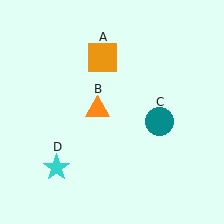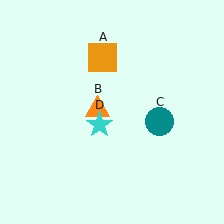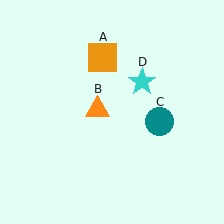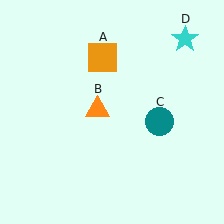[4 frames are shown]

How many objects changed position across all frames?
1 object changed position: cyan star (object D).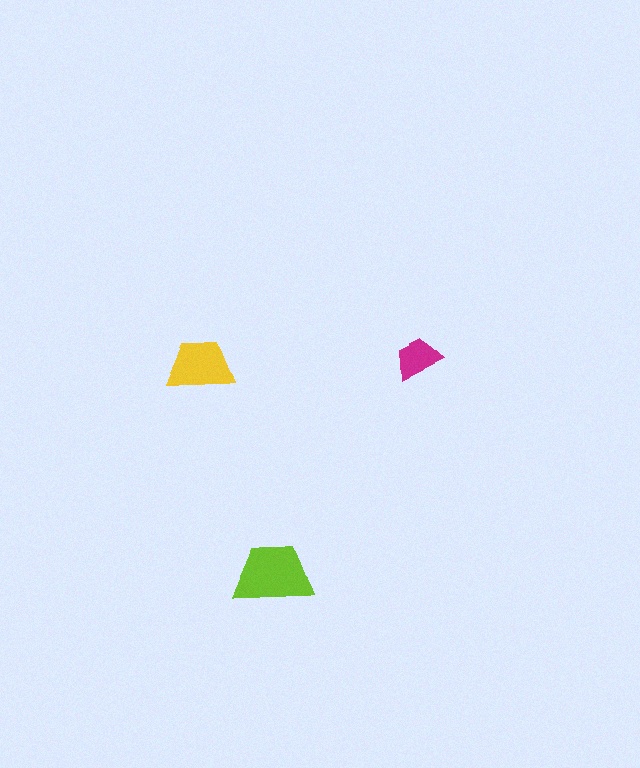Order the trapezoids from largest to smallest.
the lime one, the yellow one, the magenta one.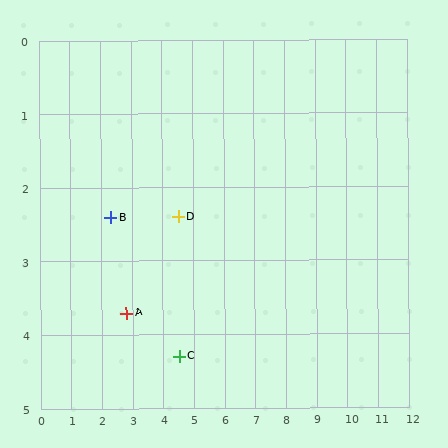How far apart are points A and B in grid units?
Points A and B are about 1.4 grid units apart.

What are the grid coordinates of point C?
Point C is at approximately (4.5, 4.3).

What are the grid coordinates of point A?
Point A is at approximately (2.8, 3.7).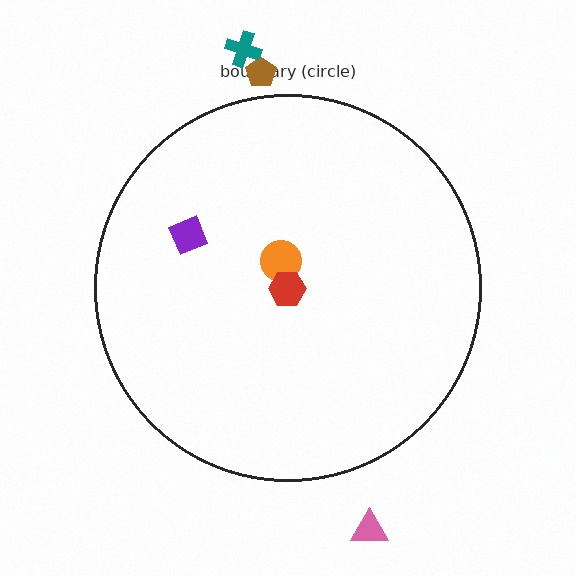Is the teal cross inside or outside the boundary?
Outside.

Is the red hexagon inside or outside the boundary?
Inside.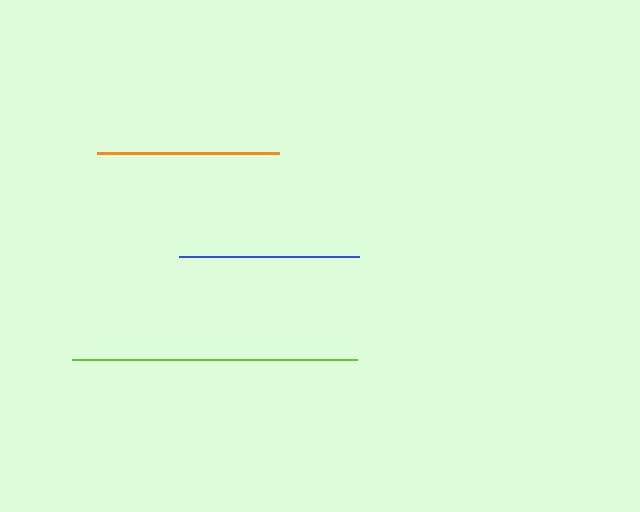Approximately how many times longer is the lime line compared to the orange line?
The lime line is approximately 1.6 times the length of the orange line.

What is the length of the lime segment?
The lime segment is approximately 285 pixels long.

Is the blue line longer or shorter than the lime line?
The lime line is longer than the blue line.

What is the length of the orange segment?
The orange segment is approximately 182 pixels long.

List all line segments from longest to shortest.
From longest to shortest: lime, orange, blue.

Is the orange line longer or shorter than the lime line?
The lime line is longer than the orange line.